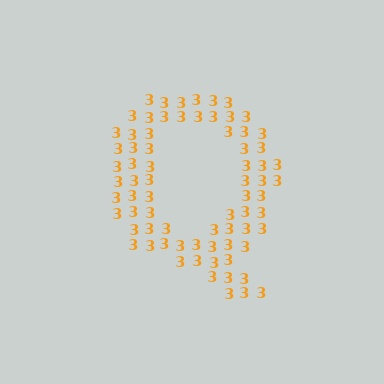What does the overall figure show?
The overall figure shows the letter Q.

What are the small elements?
The small elements are digit 3's.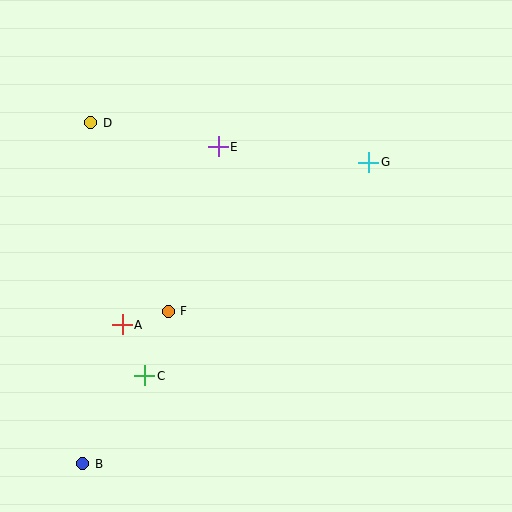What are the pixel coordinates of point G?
Point G is at (369, 162).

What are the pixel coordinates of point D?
Point D is at (91, 123).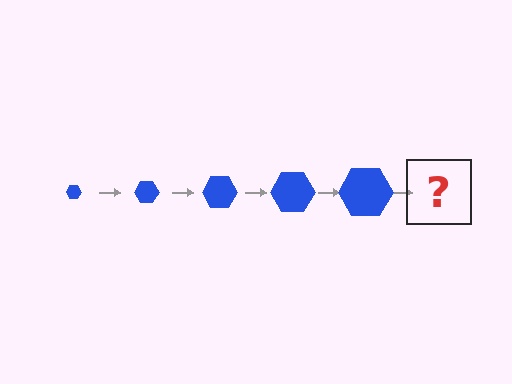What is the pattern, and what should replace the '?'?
The pattern is that the hexagon gets progressively larger each step. The '?' should be a blue hexagon, larger than the previous one.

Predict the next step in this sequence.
The next step is a blue hexagon, larger than the previous one.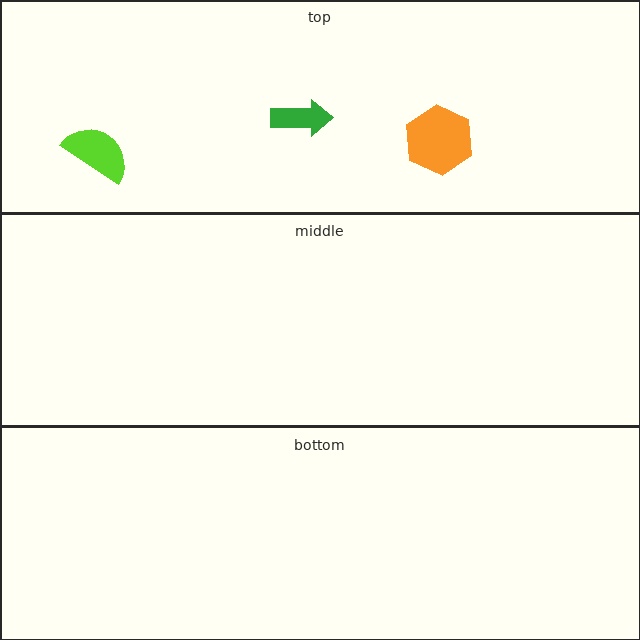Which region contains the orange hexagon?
The top region.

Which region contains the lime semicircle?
The top region.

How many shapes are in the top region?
3.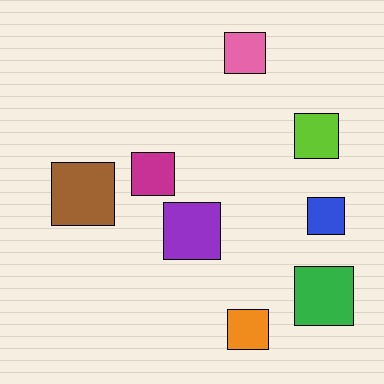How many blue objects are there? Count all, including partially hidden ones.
There is 1 blue object.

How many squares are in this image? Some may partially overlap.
There are 8 squares.